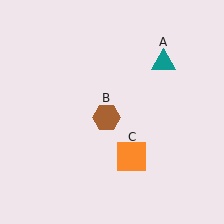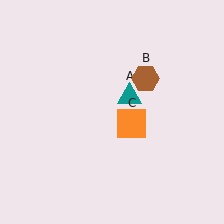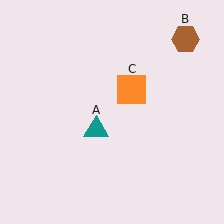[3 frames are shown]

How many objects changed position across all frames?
3 objects changed position: teal triangle (object A), brown hexagon (object B), orange square (object C).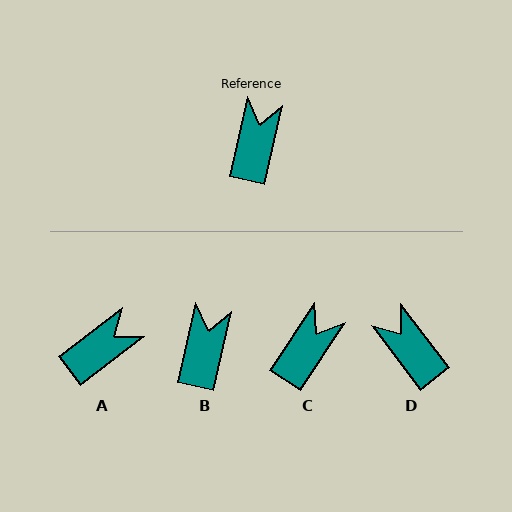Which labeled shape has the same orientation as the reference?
B.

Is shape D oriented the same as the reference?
No, it is off by about 50 degrees.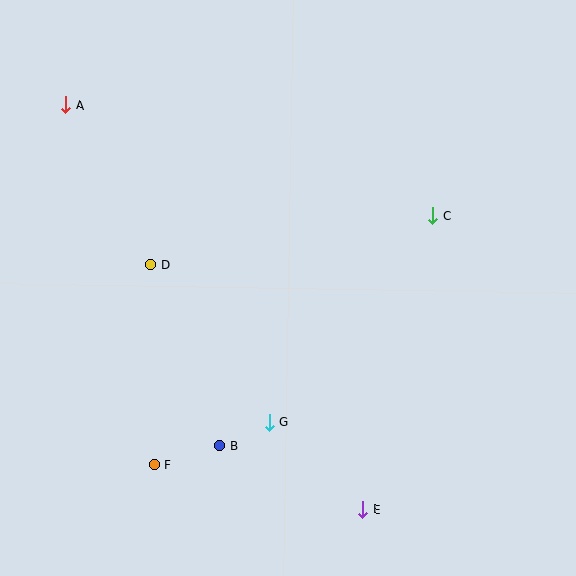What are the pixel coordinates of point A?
Point A is at (66, 105).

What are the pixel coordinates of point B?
Point B is at (220, 446).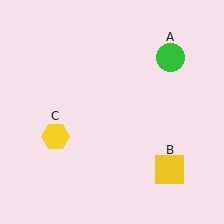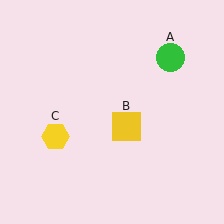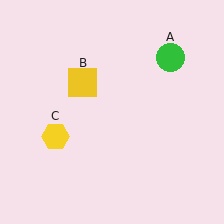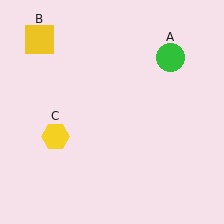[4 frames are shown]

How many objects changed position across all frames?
1 object changed position: yellow square (object B).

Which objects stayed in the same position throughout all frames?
Green circle (object A) and yellow hexagon (object C) remained stationary.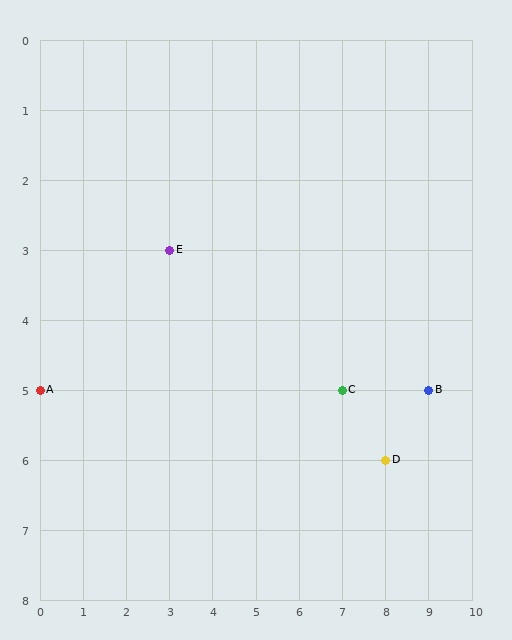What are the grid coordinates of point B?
Point B is at grid coordinates (9, 5).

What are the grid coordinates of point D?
Point D is at grid coordinates (8, 6).